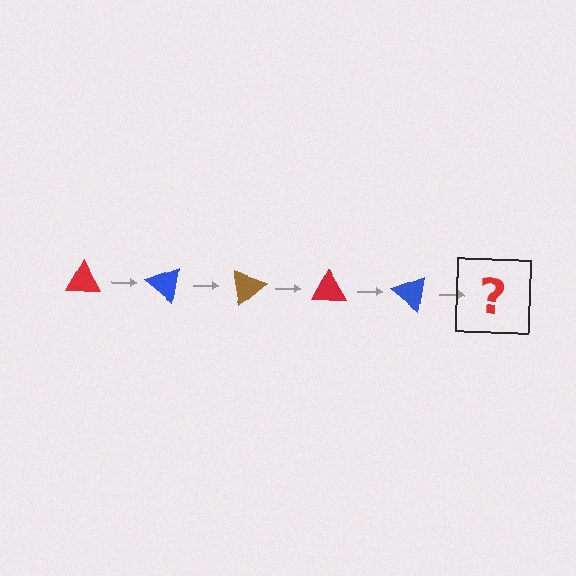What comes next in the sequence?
The next element should be a brown triangle, rotated 200 degrees from the start.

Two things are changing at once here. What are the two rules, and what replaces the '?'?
The two rules are that it rotates 40 degrees each step and the color cycles through red, blue, and brown. The '?' should be a brown triangle, rotated 200 degrees from the start.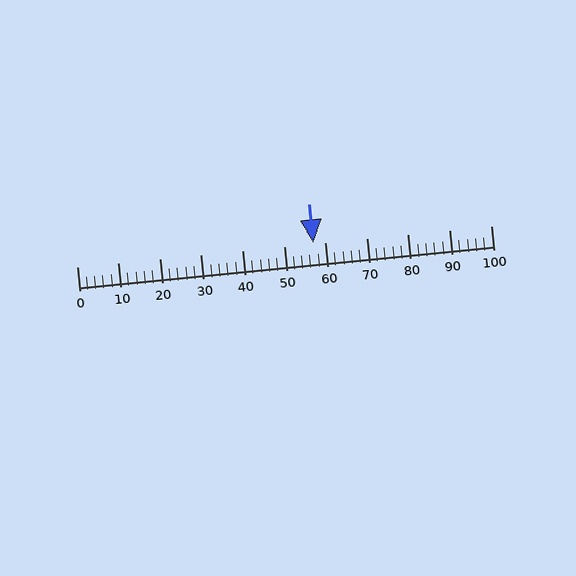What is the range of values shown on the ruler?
The ruler shows values from 0 to 100.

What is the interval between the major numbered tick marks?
The major tick marks are spaced 10 units apart.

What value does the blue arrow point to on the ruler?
The blue arrow points to approximately 57.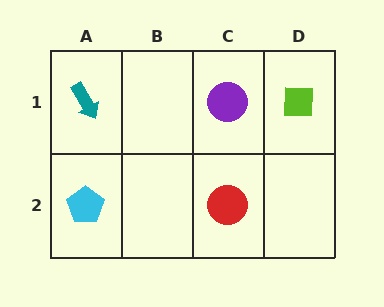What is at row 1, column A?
A teal arrow.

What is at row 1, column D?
A lime square.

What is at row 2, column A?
A cyan pentagon.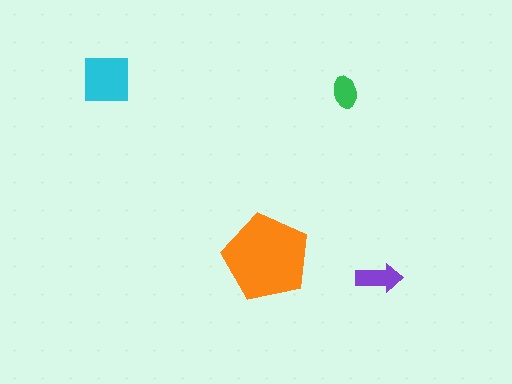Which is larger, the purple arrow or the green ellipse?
The purple arrow.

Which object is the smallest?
The green ellipse.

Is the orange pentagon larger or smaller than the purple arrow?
Larger.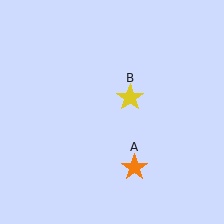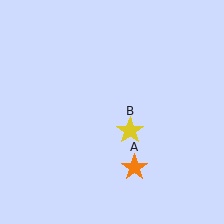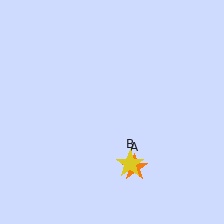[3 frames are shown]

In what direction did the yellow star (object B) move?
The yellow star (object B) moved down.